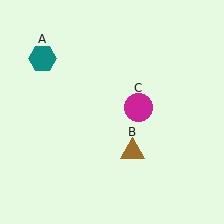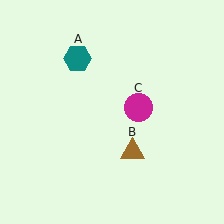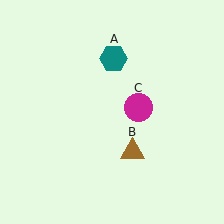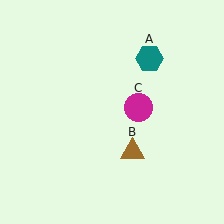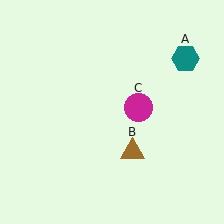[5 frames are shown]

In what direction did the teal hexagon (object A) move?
The teal hexagon (object A) moved right.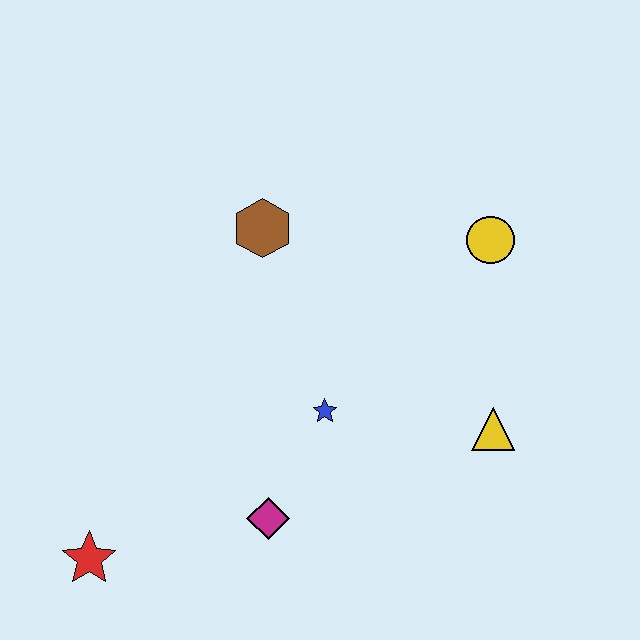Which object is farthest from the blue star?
The red star is farthest from the blue star.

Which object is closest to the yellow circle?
The yellow triangle is closest to the yellow circle.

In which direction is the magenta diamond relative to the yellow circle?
The magenta diamond is below the yellow circle.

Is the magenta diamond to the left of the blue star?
Yes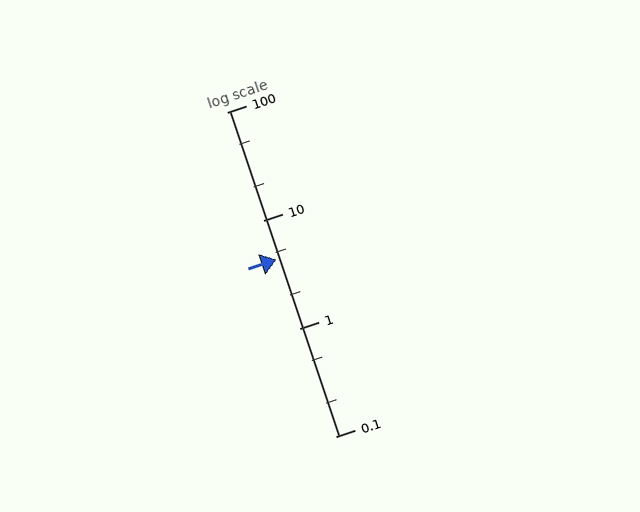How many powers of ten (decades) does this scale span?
The scale spans 3 decades, from 0.1 to 100.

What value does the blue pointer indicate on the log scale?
The pointer indicates approximately 4.3.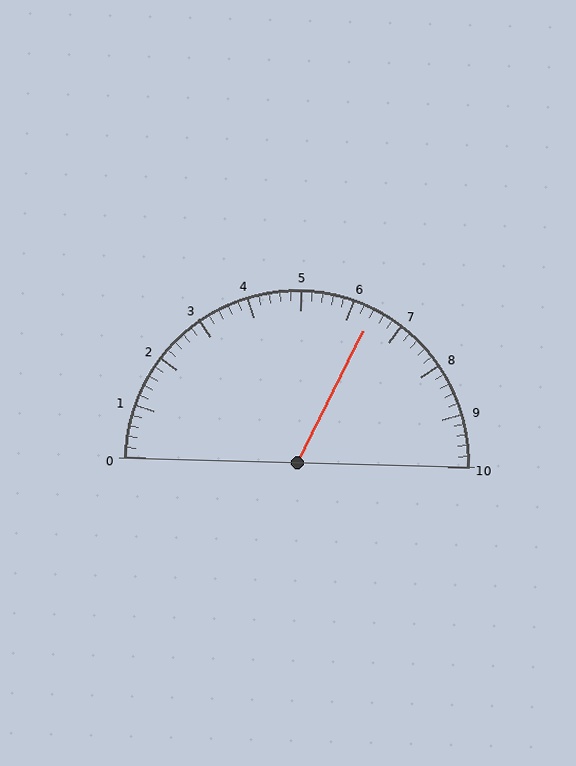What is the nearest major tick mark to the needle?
The nearest major tick mark is 6.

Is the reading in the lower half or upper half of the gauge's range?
The reading is in the upper half of the range (0 to 10).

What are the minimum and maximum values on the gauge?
The gauge ranges from 0 to 10.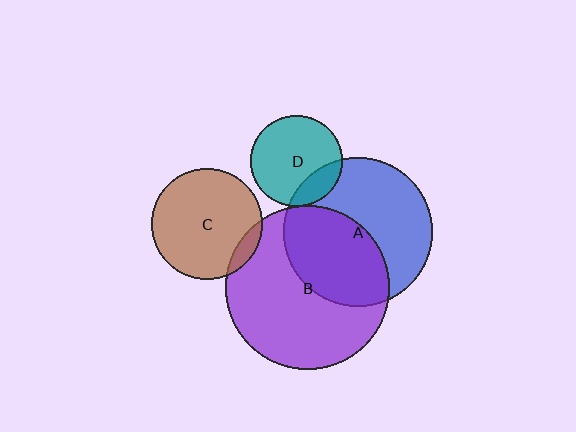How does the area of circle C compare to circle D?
Approximately 1.5 times.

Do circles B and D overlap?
Yes.